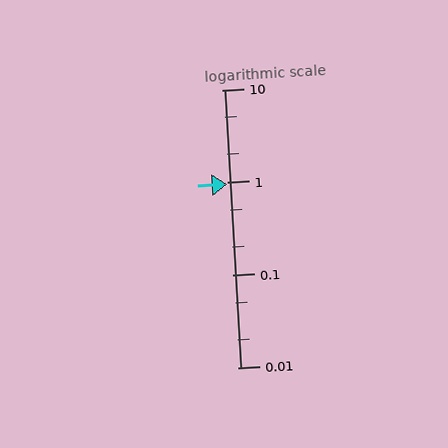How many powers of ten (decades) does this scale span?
The scale spans 3 decades, from 0.01 to 10.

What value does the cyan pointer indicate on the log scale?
The pointer indicates approximately 0.96.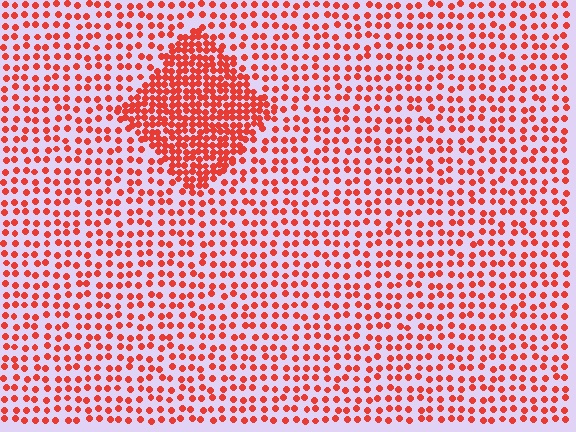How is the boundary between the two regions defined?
The boundary is defined by a change in element density (approximately 2.4x ratio). All elements are the same color, size, and shape.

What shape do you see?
I see a diamond.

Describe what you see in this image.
The image contains small red elements arranged at two different densities. A diamond-shaped region is visible where the elements are more densely packed than the surrounding area.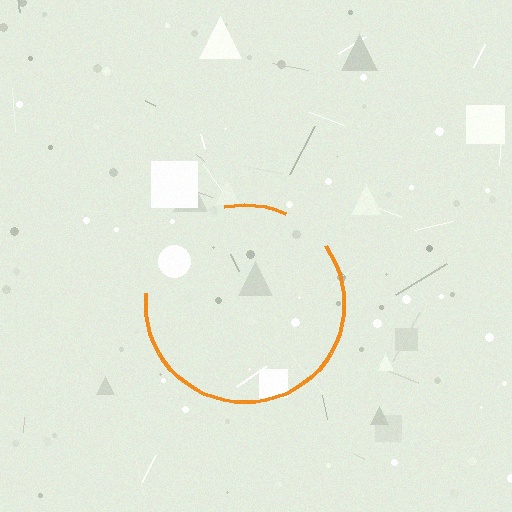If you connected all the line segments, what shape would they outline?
They would outline a circle.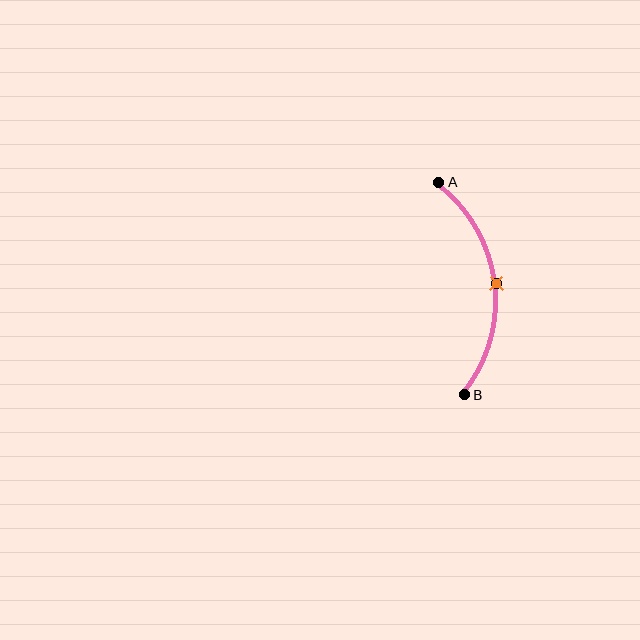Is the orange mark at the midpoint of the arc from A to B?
Yes. The orange mark lies on the arc at equal arc-length from both A and B — it is the arc midpoint.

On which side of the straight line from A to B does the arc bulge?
The arc bulges to the right of the straight line connecting A and B.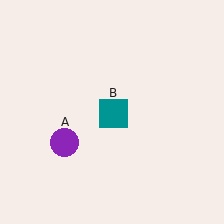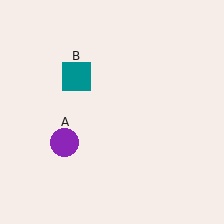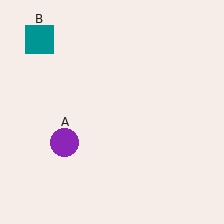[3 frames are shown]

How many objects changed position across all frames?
1 object changed position: teal square (object B).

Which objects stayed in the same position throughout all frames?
Purple circle (object A) remained stationary.